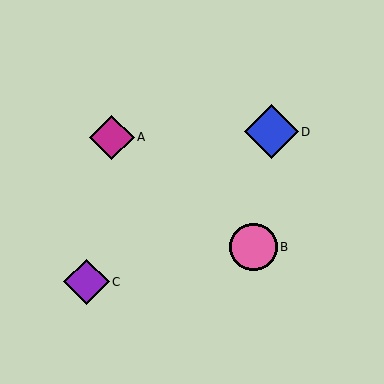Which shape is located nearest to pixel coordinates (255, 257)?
The pink circle (labeled B) at (254, 247) is nearest to that location.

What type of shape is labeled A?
Shape A is a magenta diamond.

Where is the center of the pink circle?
The center of the pink circle is at (254, 247).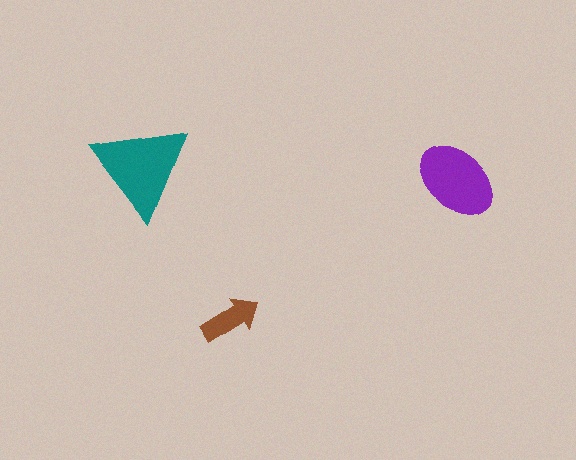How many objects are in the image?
There are 3 objects in the image.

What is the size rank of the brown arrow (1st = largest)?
3rd.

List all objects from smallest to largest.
The brown arrow, the purple ellipse, the teal triangle.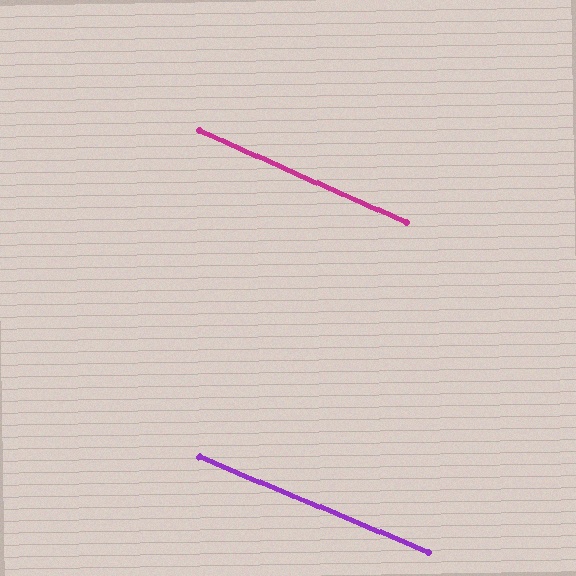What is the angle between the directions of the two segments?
Approximately 2 degrees.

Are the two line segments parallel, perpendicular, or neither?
Parallel — their directions differ by only 1.5°.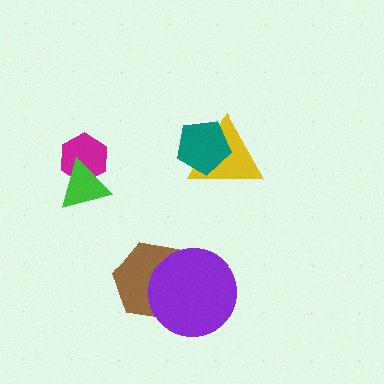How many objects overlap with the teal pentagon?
1 object overlaps with the teal pentagon.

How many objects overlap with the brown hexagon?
1 object overlaps with the brown hexagon.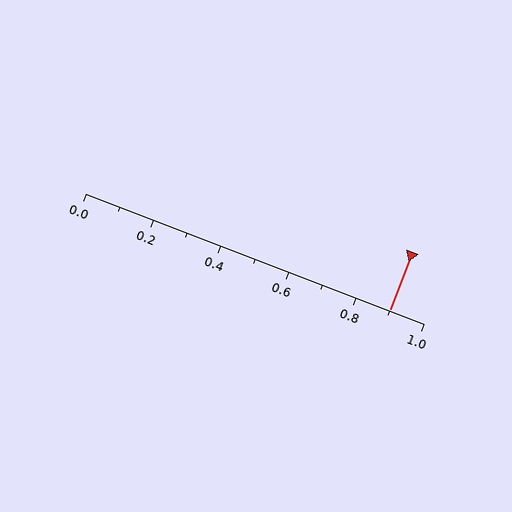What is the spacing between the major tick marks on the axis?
The major ticks are spaced 0.2 apart.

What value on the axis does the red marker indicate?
The marker indicates approximately 0.9.